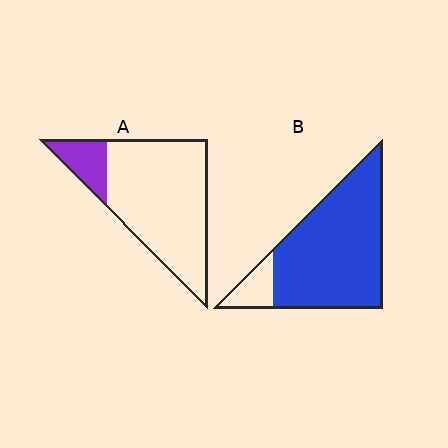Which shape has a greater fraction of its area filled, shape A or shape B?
Shape B.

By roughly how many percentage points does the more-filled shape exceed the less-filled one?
By roughly 70 percentage points (B over A).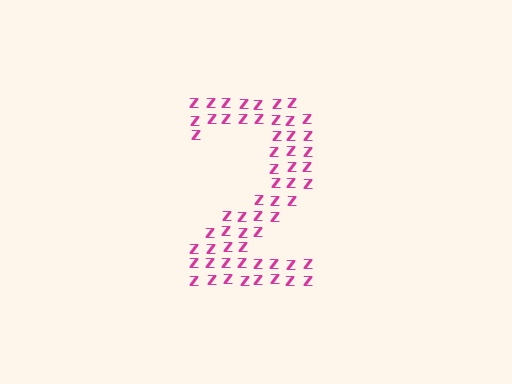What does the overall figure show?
The overall figure shows the digit 2.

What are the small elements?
The small elements are letter Z's.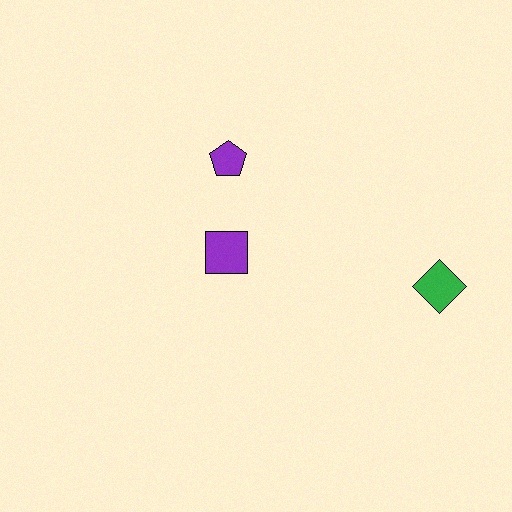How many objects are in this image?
There are 3 objects.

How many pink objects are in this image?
There are no pink objects.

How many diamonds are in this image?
There is 1 diamond.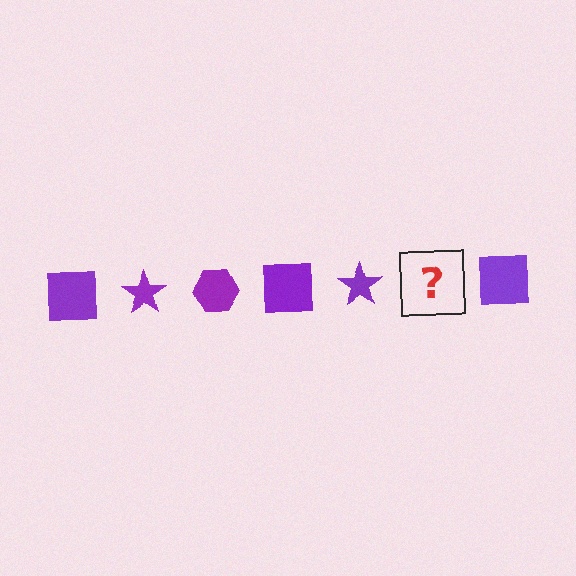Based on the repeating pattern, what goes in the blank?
The blank should be a purple hexagon.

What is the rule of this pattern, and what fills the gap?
The rule is that the pattern cycles through square, star, hexagon shapes in purple. The gap should be filled with a purple hexagon.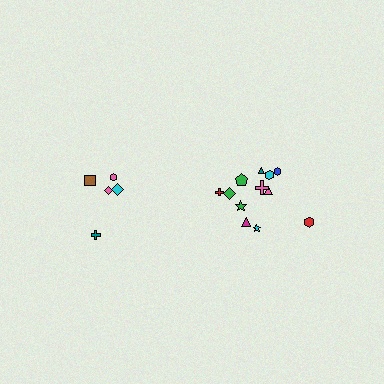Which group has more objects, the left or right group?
The right group.